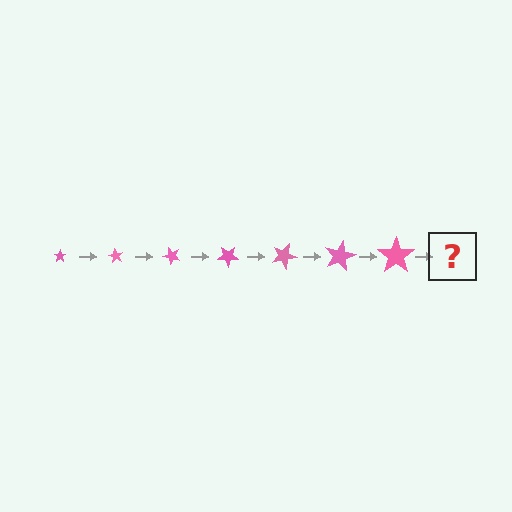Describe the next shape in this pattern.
It should be a star, larger than the previous one and rotated 420 degrees from the start.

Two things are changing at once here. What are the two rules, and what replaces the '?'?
The two rules are that the star grows larger each step and it rotates 60 degrees each step. The '?' should be a star, larger than the previous one and rotated 420 degrees from the start.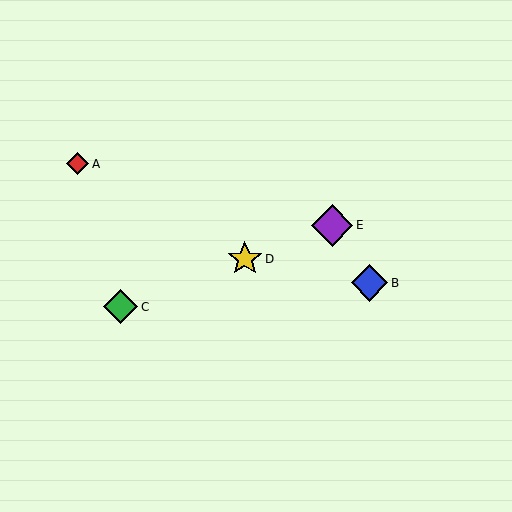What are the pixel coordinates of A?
Object A is at (78, 164).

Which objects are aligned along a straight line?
Objects C, D, E are aligned along a straight line.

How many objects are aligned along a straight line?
3 objects (C, D, E) are aligned along a straight line.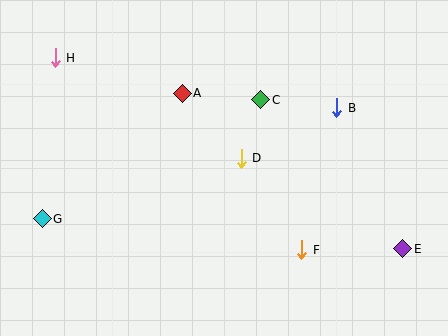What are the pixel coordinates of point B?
Point B is at (337, 108).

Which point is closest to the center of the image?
Point D at (241, 158) is closest to the center.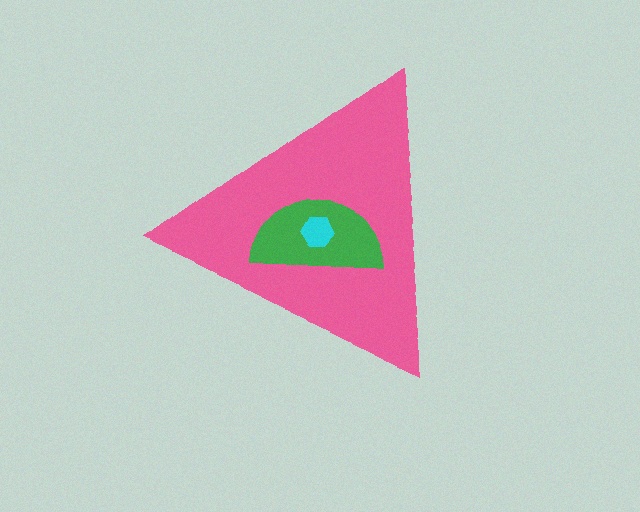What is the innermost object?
The cyan hexagon.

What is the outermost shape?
The pink triangle.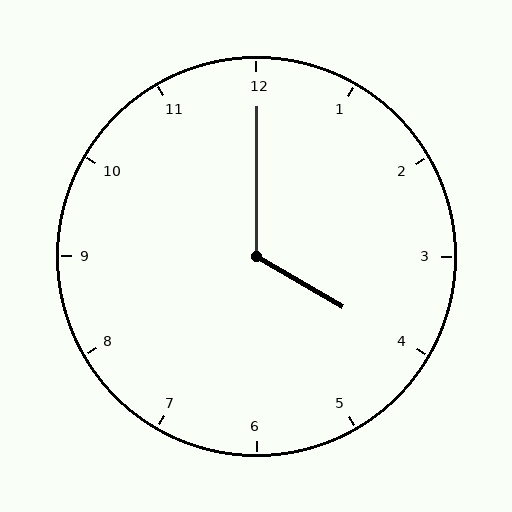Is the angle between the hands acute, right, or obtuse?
It is obtuse.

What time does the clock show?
4:00.